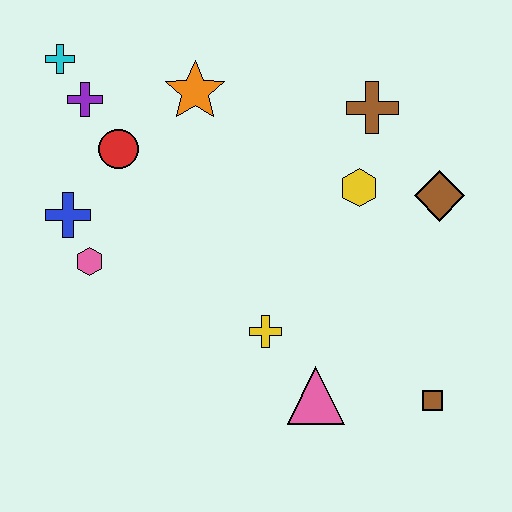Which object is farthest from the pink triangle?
The cyan cross is farthest from the pink triangle.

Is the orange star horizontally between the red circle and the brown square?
Yes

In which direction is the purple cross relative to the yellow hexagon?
The purple cross is to the left of the yellow hexagon.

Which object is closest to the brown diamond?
The yellow hexagon is closest to the brown diamond.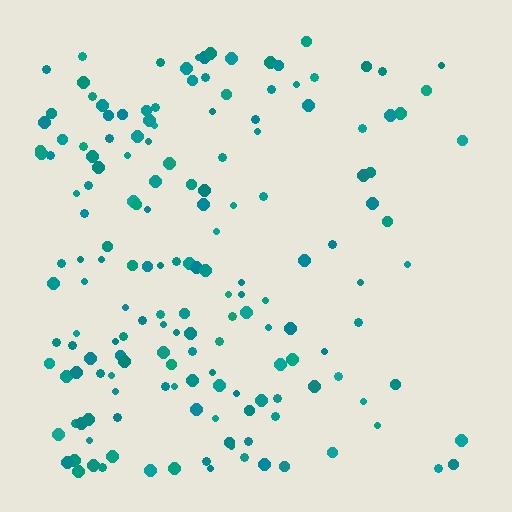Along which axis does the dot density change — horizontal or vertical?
Horizontal.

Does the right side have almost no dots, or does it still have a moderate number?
Still a moderate number, just noticeably fewer than the left.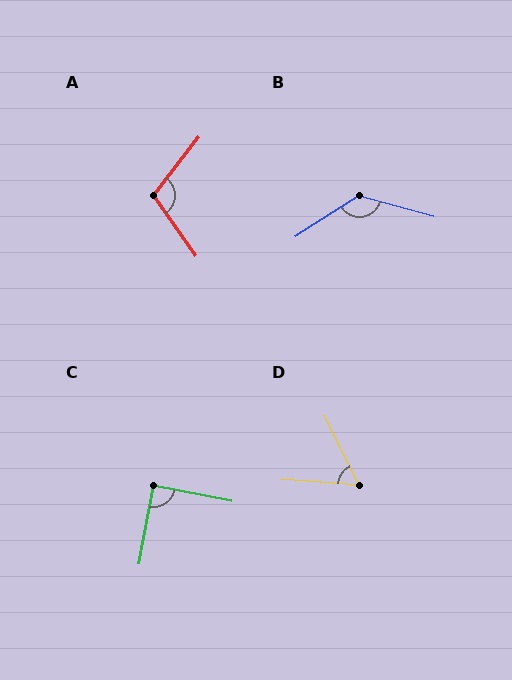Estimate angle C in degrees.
Approximately 89 degrees.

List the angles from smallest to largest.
D (59°), C (89°), A (107°), B (132°).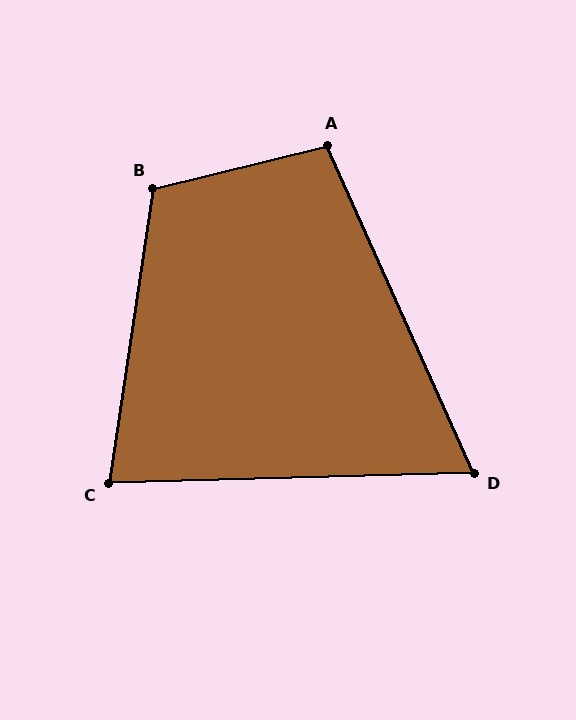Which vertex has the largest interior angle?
B, at approximately 112 degrees.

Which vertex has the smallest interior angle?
D, at approximately 68 degrees.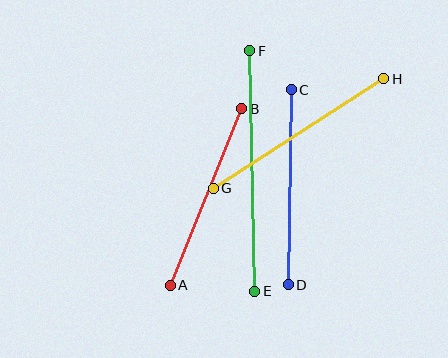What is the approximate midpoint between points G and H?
The midpoint is at approximately (299, 133) pixels.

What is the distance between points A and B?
The distance is approximately 191 pixels.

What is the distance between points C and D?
The distance is approximately 195 pixels.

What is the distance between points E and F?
The distance is approximately 240 pixels.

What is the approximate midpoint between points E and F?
The midpoint is at approximately (252, 171) pixels.